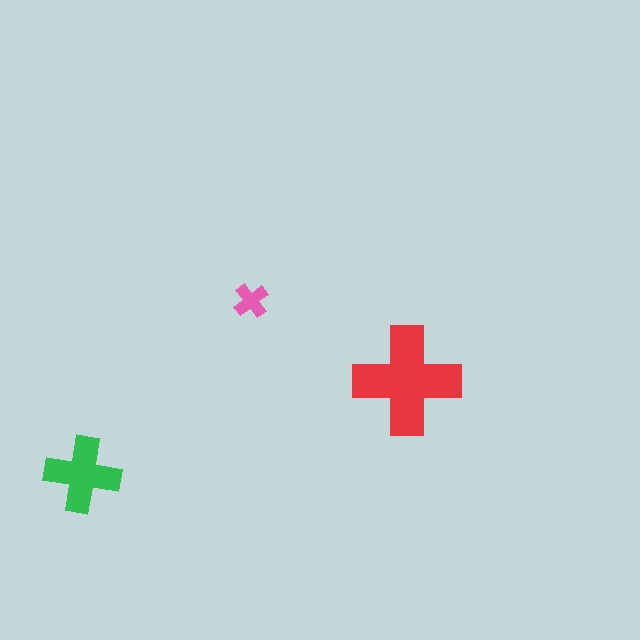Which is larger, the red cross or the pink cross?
The red one.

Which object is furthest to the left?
The green cross is leftmost.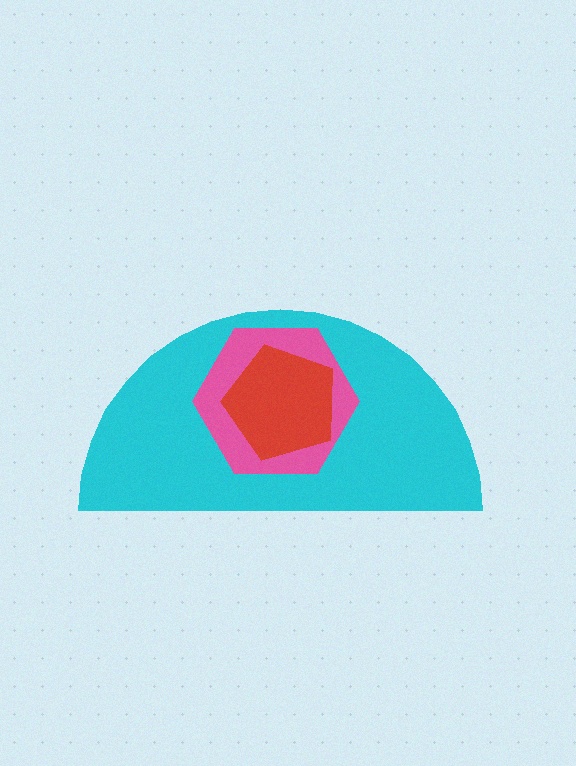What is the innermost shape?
The red pentagon.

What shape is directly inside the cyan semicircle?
The pink hexagon.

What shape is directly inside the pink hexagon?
The red pentagon.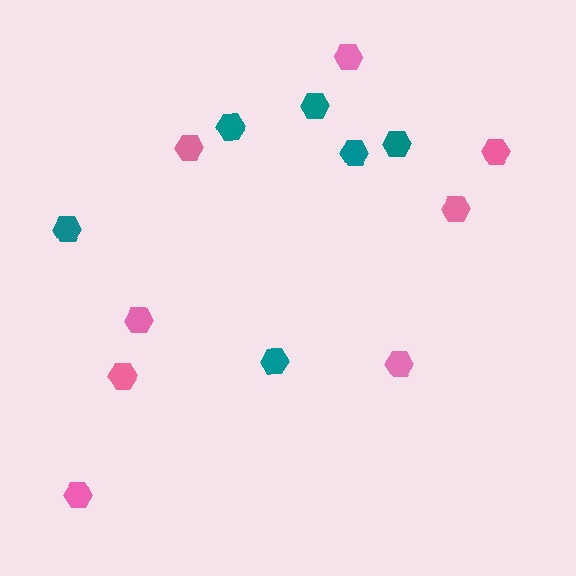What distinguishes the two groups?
There are 2 groups: one group of pink hexagons (8) and one group of teal hexagons (6).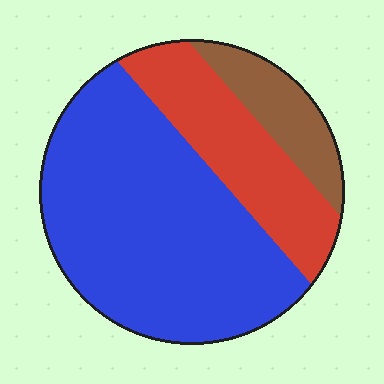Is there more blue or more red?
Blue.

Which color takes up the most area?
Blue, at roughly 60%.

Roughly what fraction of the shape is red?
Red covers roughly 25% of the shape.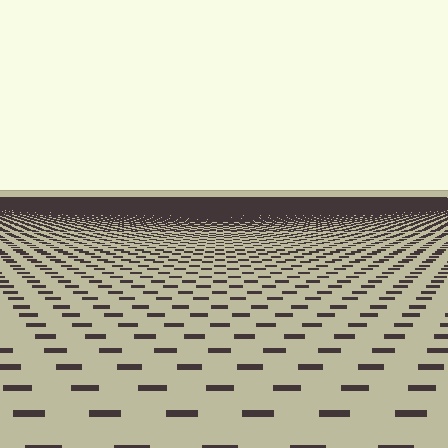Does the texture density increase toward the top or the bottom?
Density increases toward the top.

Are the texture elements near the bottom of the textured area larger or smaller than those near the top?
Larger. Near the bottom, elements are closer to the viewer and appear at a bigger on-screen size.